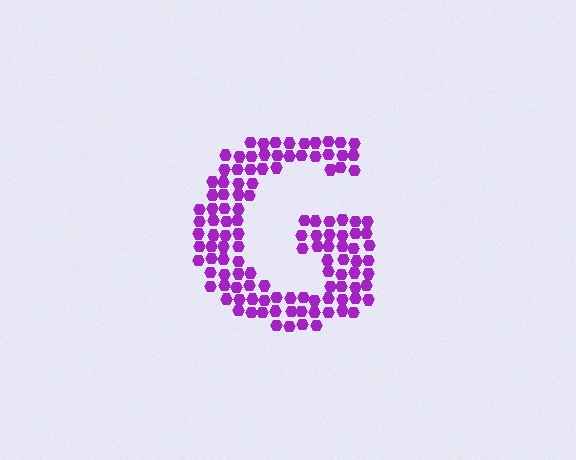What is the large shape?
The large shape is the letter G.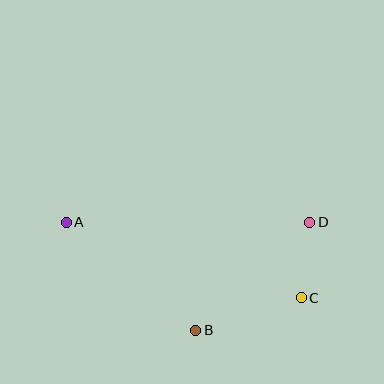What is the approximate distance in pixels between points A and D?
The distance between A and D is approximately 243 pixels.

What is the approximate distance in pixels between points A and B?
The distance between A and B is approximately 169 pixels.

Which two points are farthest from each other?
Points A and C are farthest from each other.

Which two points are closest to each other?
Points C and D are closest to each other.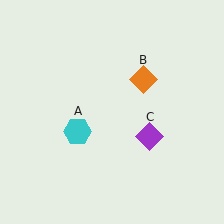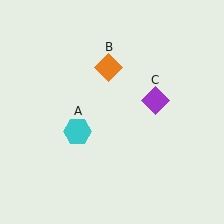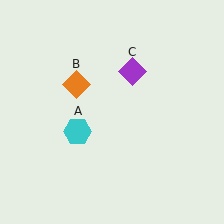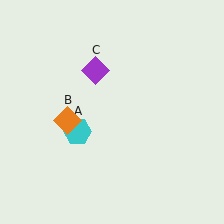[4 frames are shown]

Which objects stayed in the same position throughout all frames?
Cyan hexagon (object A) remained stationary.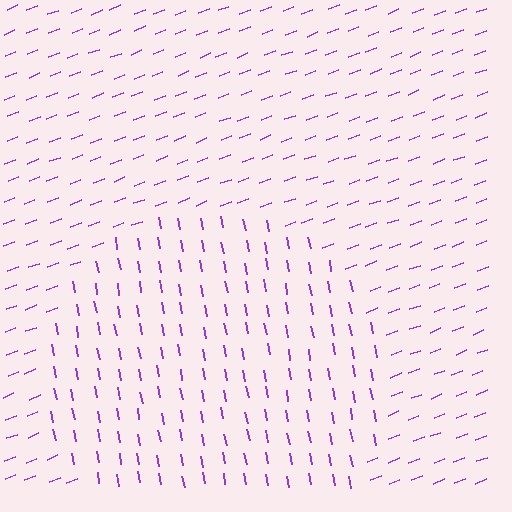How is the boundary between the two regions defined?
The boundary is defined purely by a change in line orientation (approximately 80 degrees difference). All lines are the same color and thickness.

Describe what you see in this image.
The image is filled with small purple line segments. A circle region in the image has lines oriented differently from the surrounding lines, creating a visible texture boundary.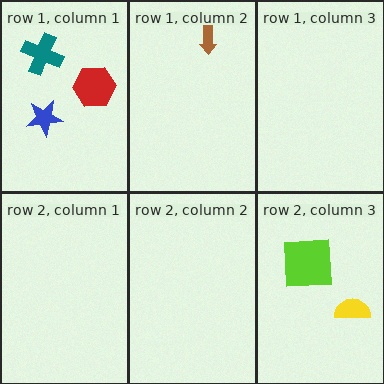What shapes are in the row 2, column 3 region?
The yellow semicircle, the lime square.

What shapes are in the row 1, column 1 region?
The teal cross, the blue star, the red hexagon.